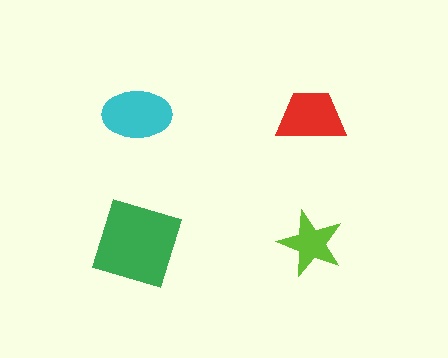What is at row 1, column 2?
A red trapezoid.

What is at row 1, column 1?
A cyan ellipse.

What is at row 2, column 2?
A lime star.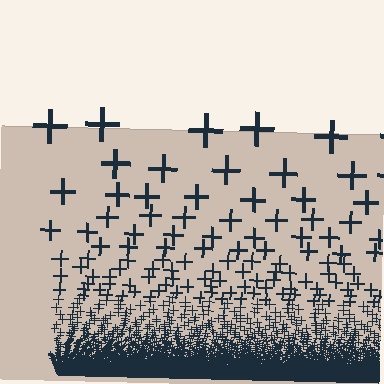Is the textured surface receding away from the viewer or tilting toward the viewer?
The surface appears to tilt toward the viewer. Texture elements get larger and sparser toward the top.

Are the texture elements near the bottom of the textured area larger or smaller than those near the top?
Smaller. The gradient is inverted — elements near the bottom are smaller and denser.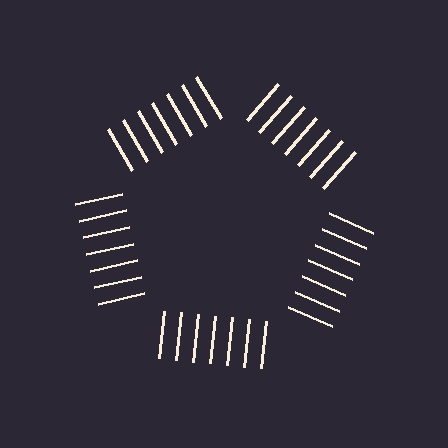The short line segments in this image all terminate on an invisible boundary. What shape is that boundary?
An illusory pentagon — the line segments terminate on its edges but no continuous stroke is drawn.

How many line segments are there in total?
35 — 7 along each of the 5 edges.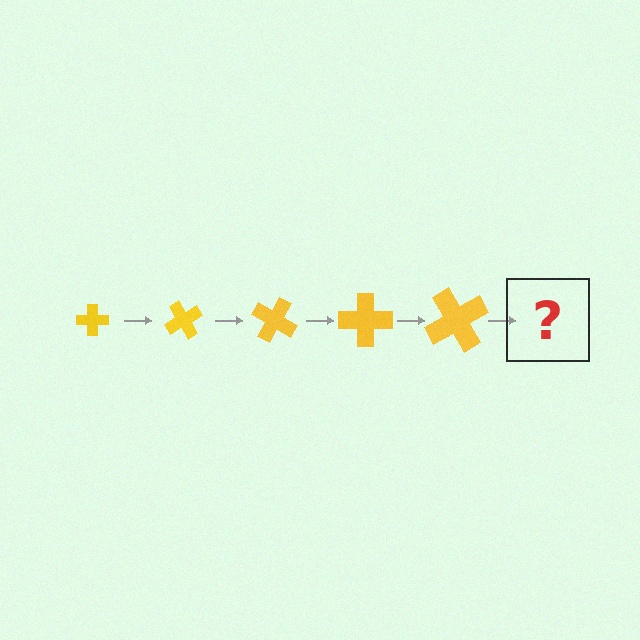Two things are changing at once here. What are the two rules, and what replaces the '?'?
The two rules are that the cross grows larger each step and it rotates 60 degrees each step. The '?' should be a cross, larger than the previous one and rotated 300 degrees from the start.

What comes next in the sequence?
The next element should be a cross, larger than the previous one and rotated 300 degrees from the start.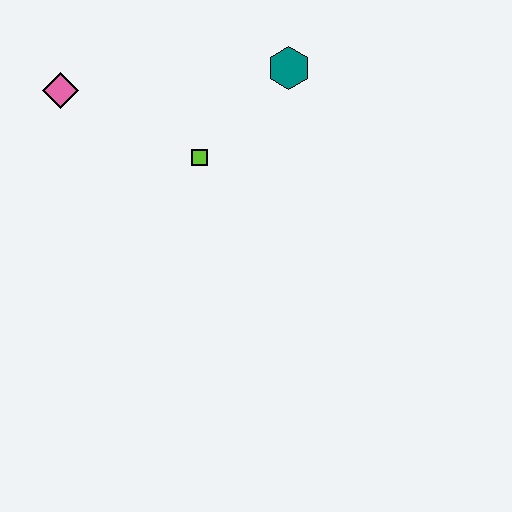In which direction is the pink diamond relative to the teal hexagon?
The pink diamond is to the left of the teal hexagon.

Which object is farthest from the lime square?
The pink diamond is farthest from the lime square.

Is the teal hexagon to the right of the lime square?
Yes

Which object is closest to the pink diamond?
The lime square is closest to the pink diamond.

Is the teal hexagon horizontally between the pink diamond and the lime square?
No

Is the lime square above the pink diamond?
No